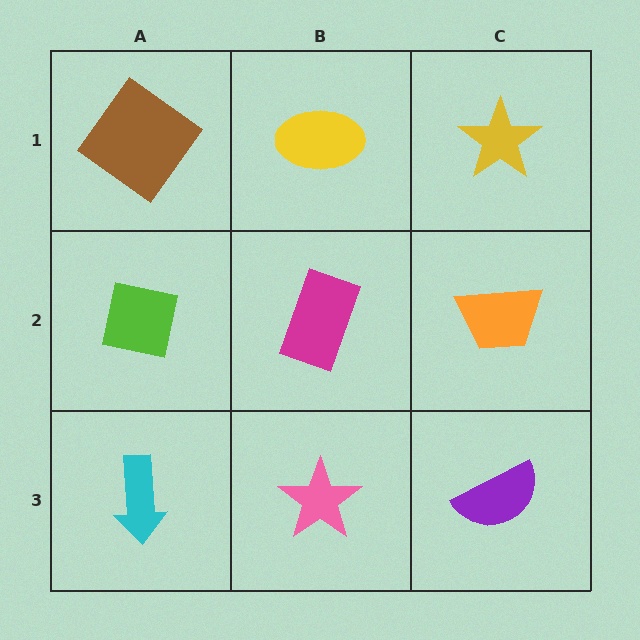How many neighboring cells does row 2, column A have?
3.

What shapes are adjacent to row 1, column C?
An orange trapezoid (row 2, column C), a yellow ellipse (row 1, column B).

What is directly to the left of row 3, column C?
A pink star.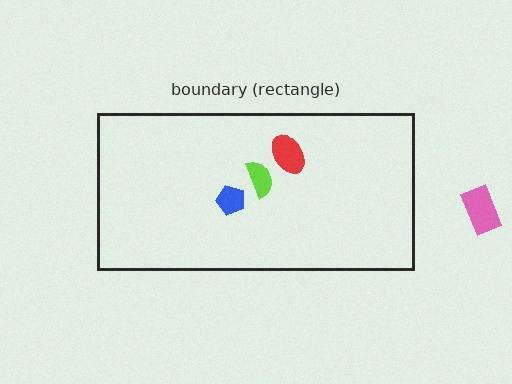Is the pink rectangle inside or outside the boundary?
Outside.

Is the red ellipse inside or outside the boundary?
Inside.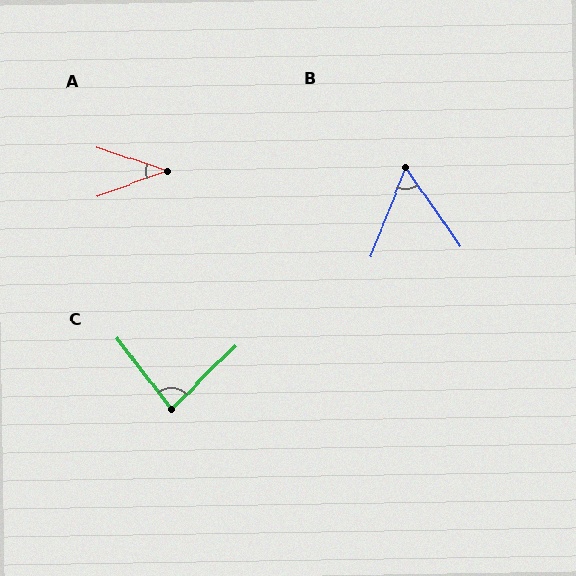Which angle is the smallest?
A, at approximately 38 degrees.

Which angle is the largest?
C, at approximately 83 degrees.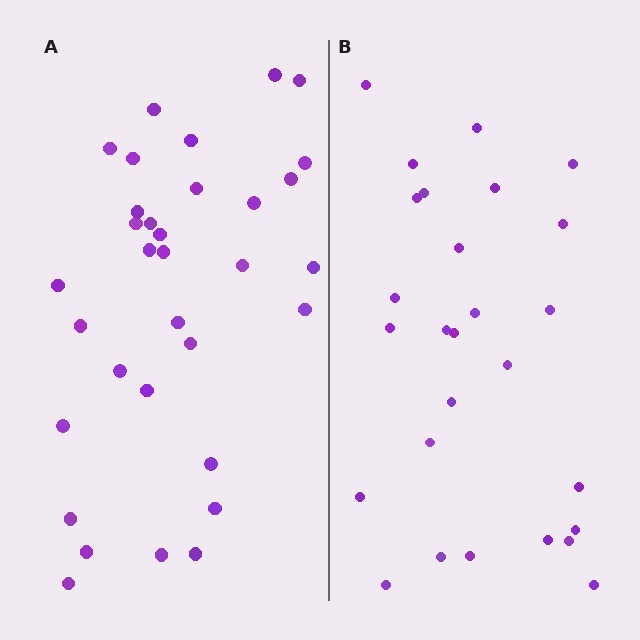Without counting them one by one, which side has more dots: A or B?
Region A (the left region) has more dots.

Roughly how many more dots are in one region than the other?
Region A has about 6 more dots than region B.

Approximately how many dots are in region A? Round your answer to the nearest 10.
About 30 dots. (The exact count is 33, which rounds to 30.)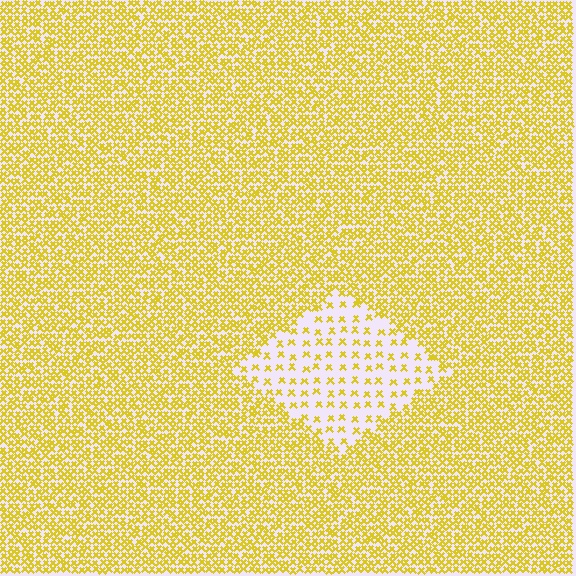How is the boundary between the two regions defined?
The boundary is defined by a change in element density (approximately 3.1x ratio). All elements are the same color, size, and shape.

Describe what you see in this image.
The image contains small yellow elements arranged at two different densities. A diamond-shaped region is visible where the elements are less densely packed than the surrounding area.